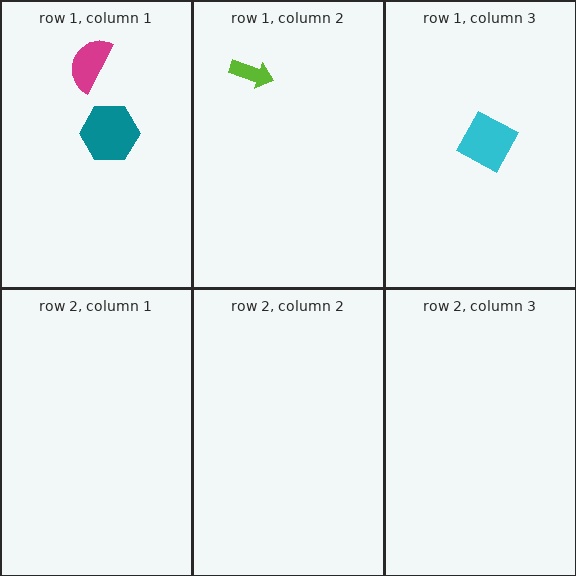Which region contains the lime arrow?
The row 1, column 2 region.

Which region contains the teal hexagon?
The row 1, column 1 region.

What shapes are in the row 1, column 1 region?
The teal hexagon, the magenta semicircle.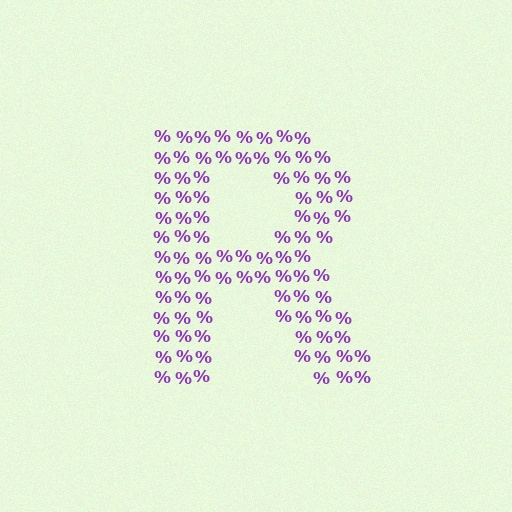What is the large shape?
The large shape is the letter R.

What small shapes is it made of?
It is made of small percent signs.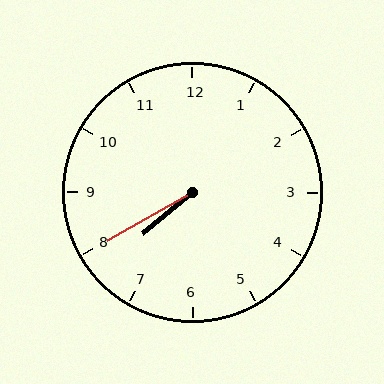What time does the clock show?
7:40.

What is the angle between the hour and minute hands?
Approximately 10 degrees.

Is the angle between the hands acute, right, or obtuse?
It is acute.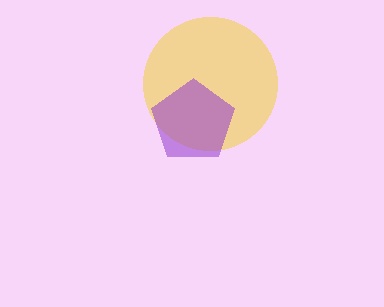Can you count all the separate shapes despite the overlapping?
Yes, there are 2 separate shapes.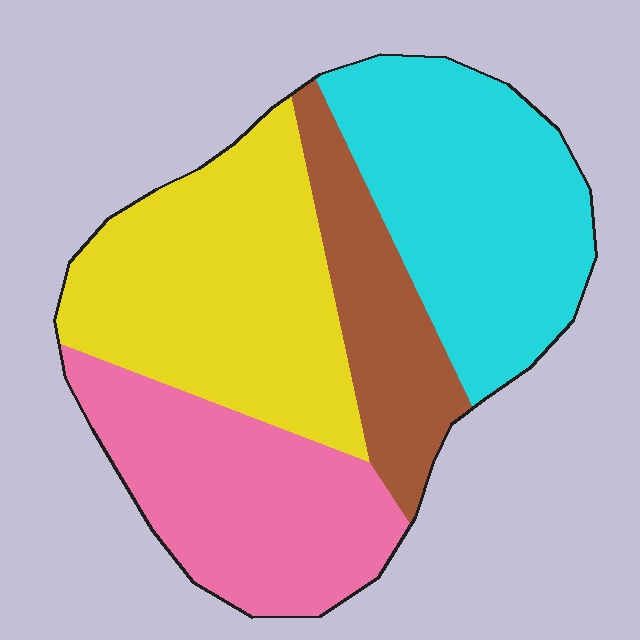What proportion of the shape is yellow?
Yellow covers about 30% of the shape.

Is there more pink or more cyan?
Cyan.